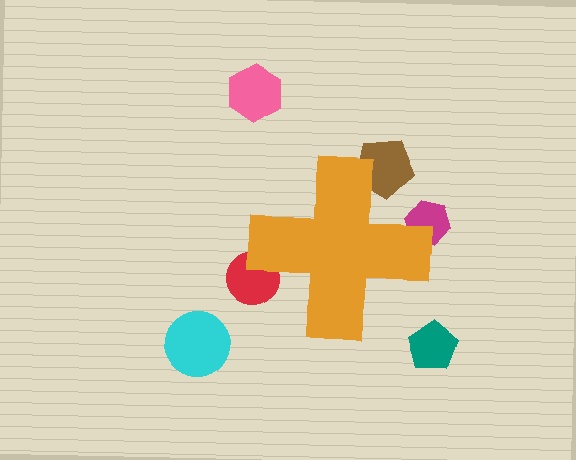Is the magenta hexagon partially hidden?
Yes, the magenta hexagon is partially hidden behind the orange cross.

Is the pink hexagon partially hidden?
No, the pink hexagon is fully visible.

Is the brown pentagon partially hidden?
Yes, the brown pentagon is partially hidden behind the orange cross.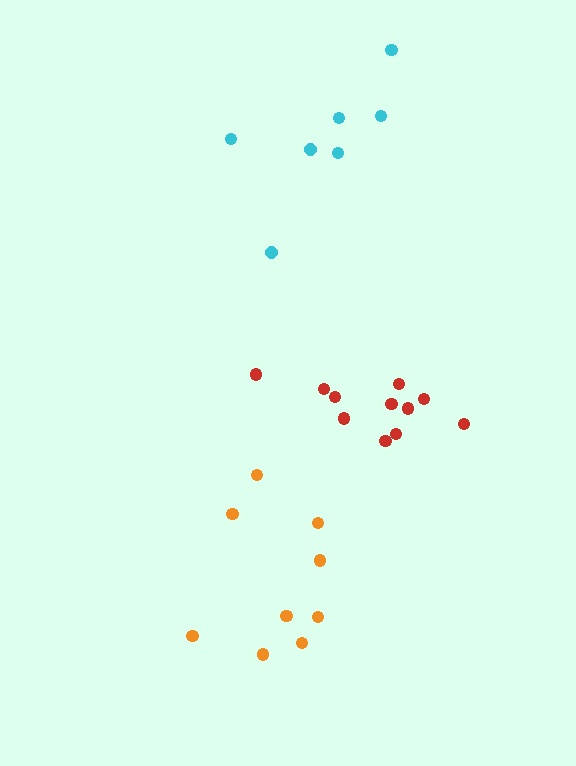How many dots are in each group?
Group 1: 9 dots, Group 2: 11 dots, Group 3: 7 dots (27 total).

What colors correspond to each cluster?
The clusters are colored: orange, red, cyan.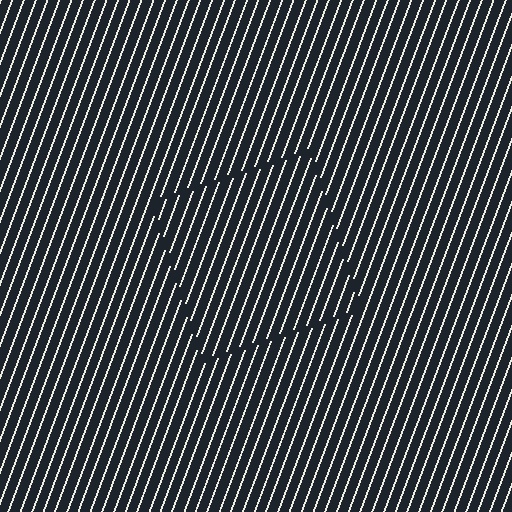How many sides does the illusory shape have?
4 sides — the line-ends trace a square.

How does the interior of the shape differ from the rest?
The interior of the shape contains the same grating, shifted by half a period — the contour is defined by the phase discontinuity where line-ends from the inner and outer gratings abut.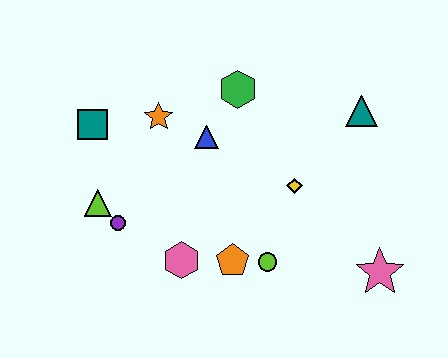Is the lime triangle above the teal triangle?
No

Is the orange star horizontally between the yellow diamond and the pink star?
No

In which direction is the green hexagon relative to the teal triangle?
The green hexagon is to the left of the teal triangle.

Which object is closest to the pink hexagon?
The orange pentagon is closest to the pink hexagon.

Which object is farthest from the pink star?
The teal square is farthest from the pink star.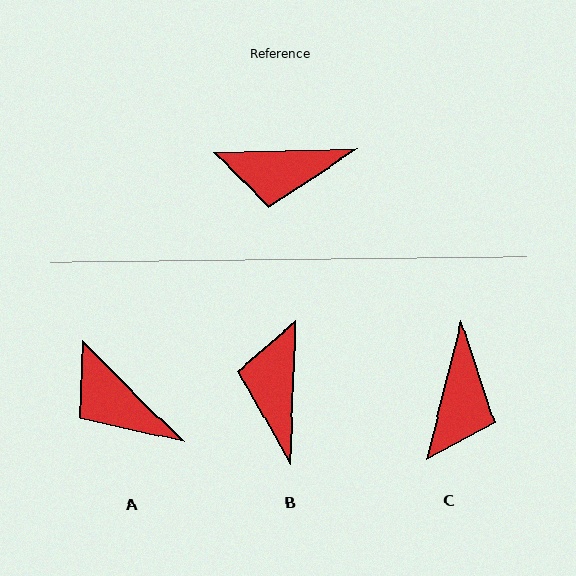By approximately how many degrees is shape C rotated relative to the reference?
Approximately 74 degrees counter-clockwise.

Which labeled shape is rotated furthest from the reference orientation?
B, about 94 degrees away.